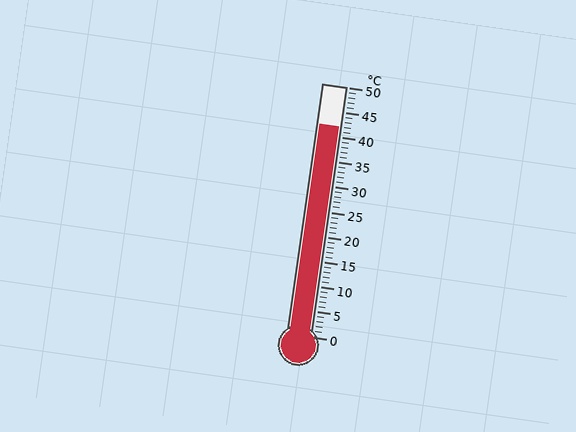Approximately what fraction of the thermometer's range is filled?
The thermometer is filled to approximately 85% of its range.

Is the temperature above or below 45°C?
The temperature is below 45°C.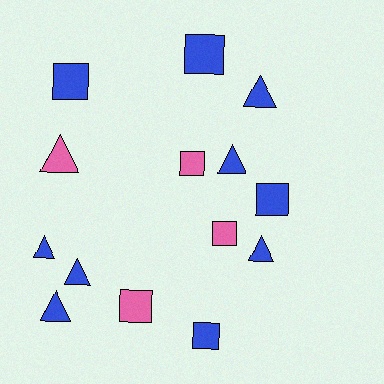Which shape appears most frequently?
Triangle, with 7 objects.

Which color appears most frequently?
Blue, with 10 objects.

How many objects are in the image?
There are 14 objects.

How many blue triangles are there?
There are 6 blue triangles.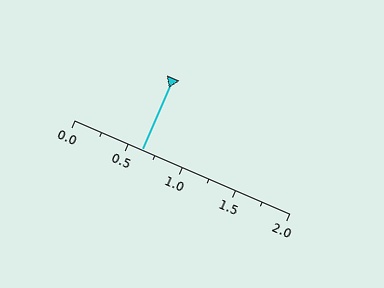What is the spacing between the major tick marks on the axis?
The major ticks are spaced 0.5 apart.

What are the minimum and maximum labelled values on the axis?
The axis runs from 0.0 to 2.0.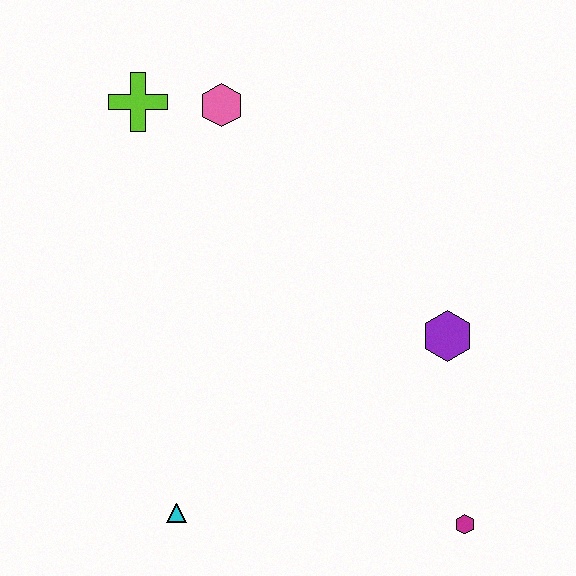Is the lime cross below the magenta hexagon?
No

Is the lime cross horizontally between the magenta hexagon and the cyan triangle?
No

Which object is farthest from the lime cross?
The magenta hexagon is farthest from the lime cross.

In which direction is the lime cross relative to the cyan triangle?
The lime cross is above the cyan triangle.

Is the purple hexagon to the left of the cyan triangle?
No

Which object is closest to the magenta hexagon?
The purple hexagon is closest to the magenta hexagon.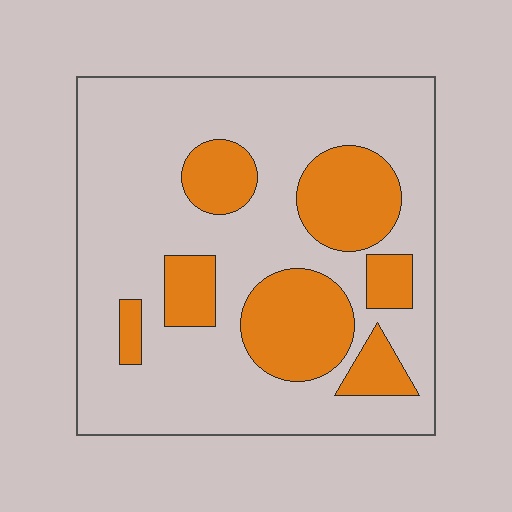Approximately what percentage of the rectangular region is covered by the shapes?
Approximately 25%.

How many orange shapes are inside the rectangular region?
7.